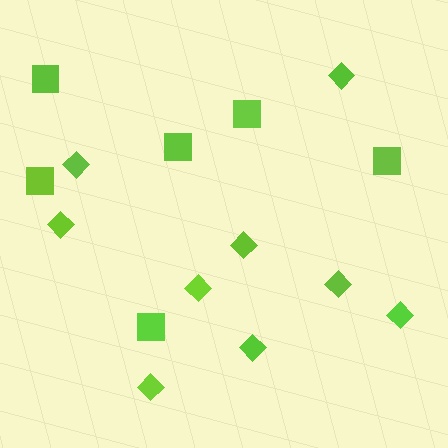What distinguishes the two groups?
There are 2 groups: one group of squares (6) and one group of diamonds (9).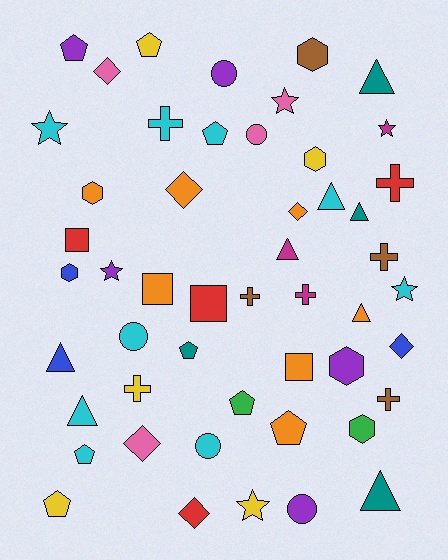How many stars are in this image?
There are 6 stars.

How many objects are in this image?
There are 50 objects.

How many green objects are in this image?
There are 2 green objects.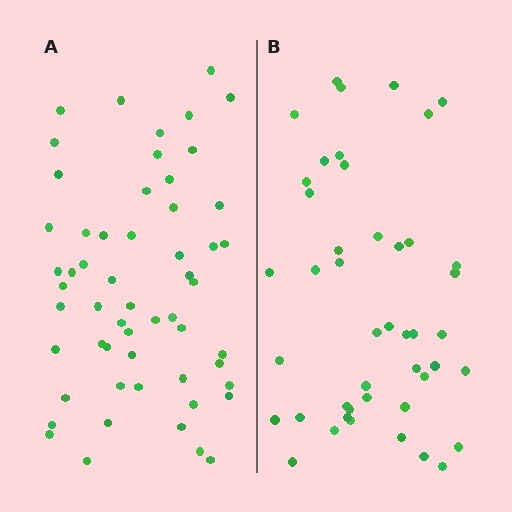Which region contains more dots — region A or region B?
Region A (the left region) has more dots.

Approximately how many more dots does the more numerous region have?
Region A has roughly 12 or so more dots than region B.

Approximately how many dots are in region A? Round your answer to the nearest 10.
About 60 dots. (The exact count is 56, which rounds to 60.)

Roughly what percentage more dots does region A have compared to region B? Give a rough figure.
About 25% more.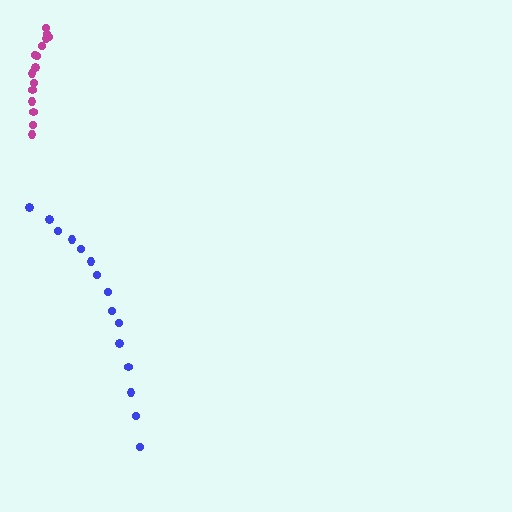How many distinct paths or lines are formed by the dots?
There are 2 distinct paths.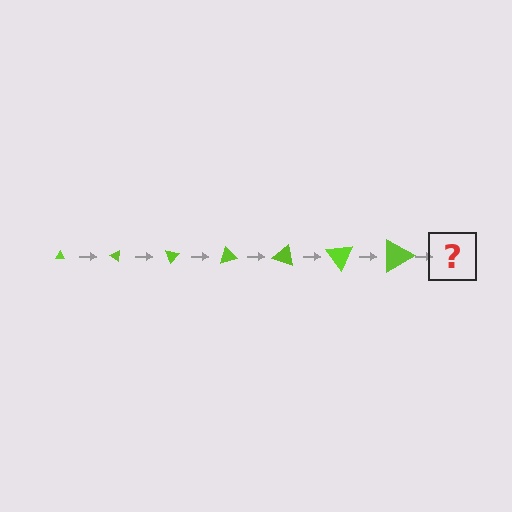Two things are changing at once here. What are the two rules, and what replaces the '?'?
The two rules are that the triangle grows larger each step and it rotates 35 degrees each step. The '?' should be a triangle, larger than the previous one and rotated 245 degrees from the start.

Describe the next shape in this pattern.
It should be a triangle, larger than the previous one and rotated 245 degrees from the start.